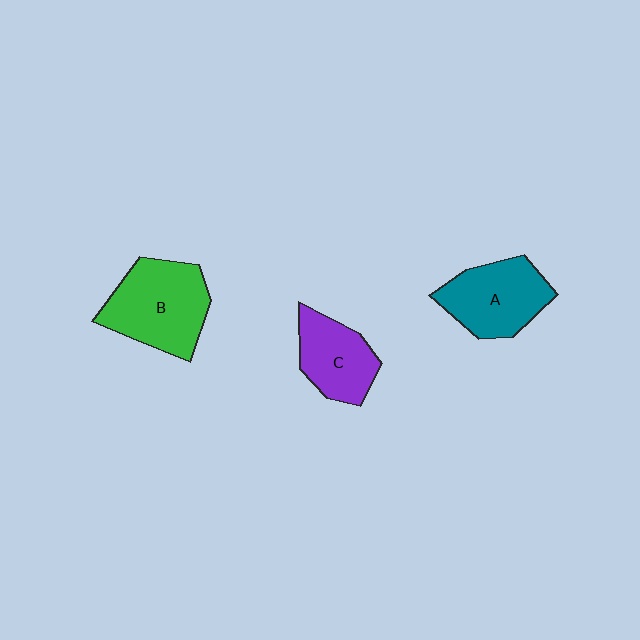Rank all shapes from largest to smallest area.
From largest to smallest: B (green), A (teal), C (purple).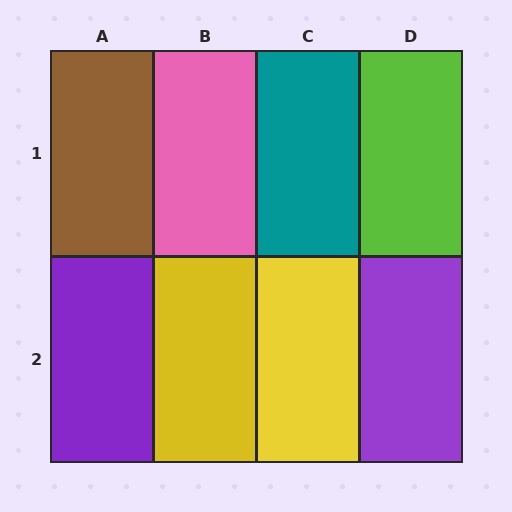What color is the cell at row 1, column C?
Teal.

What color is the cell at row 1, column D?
Lime.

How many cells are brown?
1 cell is brown.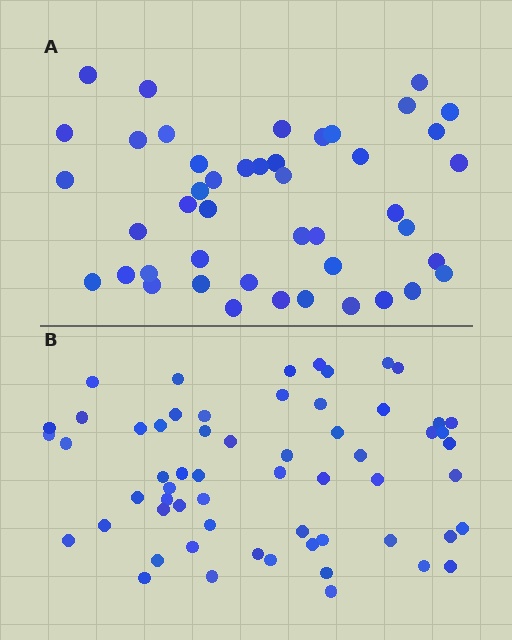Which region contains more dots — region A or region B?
Region B (the bottom region) has more dots.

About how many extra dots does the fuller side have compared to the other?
Region B has approximately 15 more dots than region A.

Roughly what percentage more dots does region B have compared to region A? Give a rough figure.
About 35% more.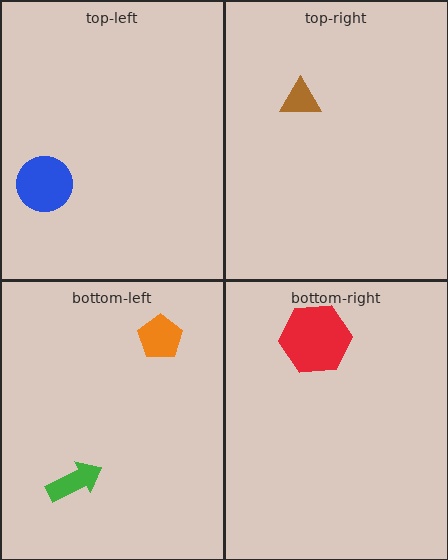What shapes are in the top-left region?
The blue circle.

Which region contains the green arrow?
The bottom-left region.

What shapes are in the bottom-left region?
The orange pentagon, the green arrow.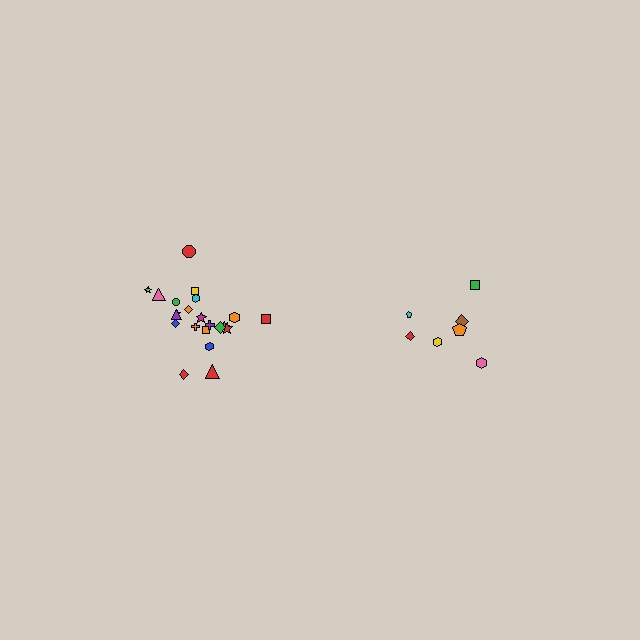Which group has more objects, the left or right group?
The left group.